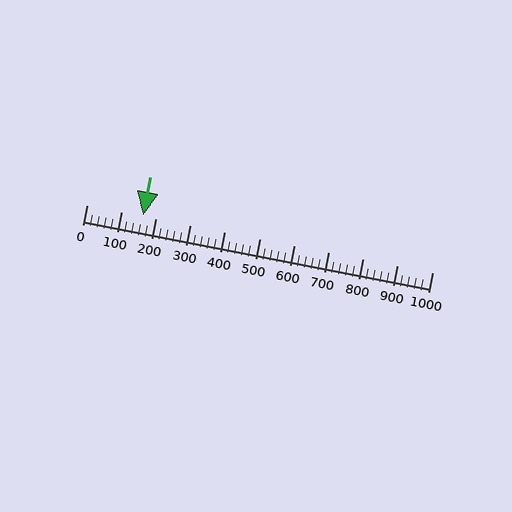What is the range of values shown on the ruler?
The ruler shows values from 0 to 1000.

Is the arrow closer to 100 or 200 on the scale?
The arrow is closer to 200.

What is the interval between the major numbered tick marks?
The major tick marks are spaced 100 units apart.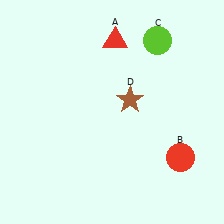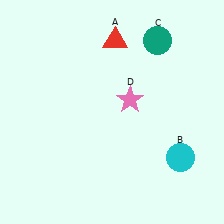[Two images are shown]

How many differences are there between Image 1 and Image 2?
There are 3 differences between the two images.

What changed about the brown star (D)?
In Image 1, D is brown. In Image 2, it changed to pink.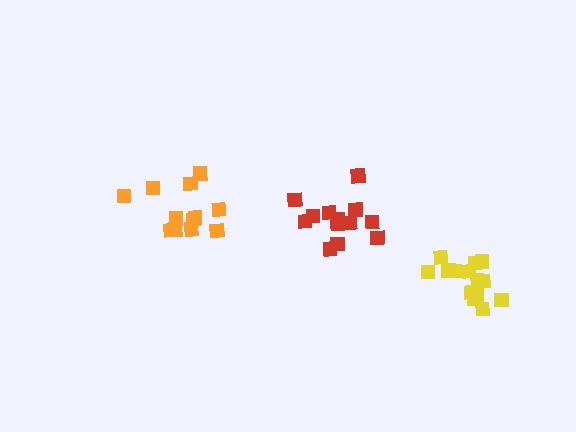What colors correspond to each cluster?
The clusters are colored: orange, red, yellow.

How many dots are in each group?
Group 1: 12 dots, Group 2: 13 dots, Group 3: 15 dots (40 total).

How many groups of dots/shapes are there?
There are 3 groups.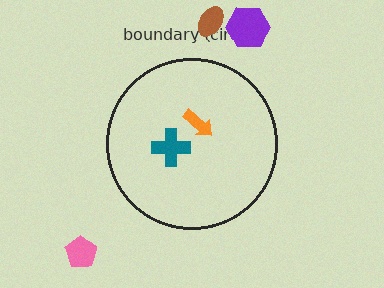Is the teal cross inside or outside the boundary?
Inside.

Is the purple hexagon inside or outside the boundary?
Outside.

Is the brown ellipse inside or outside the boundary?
Outside.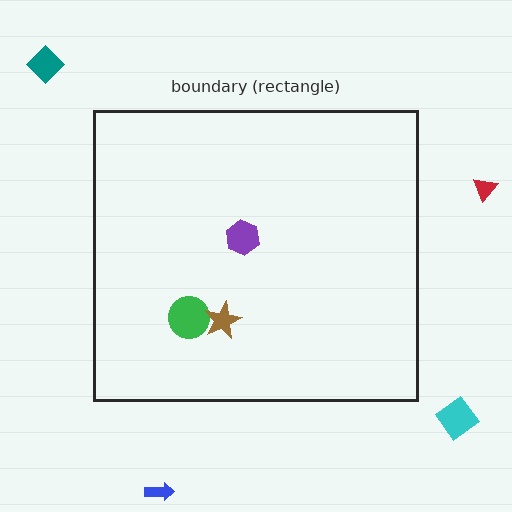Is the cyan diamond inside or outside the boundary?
Outside.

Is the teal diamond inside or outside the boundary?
Outside.